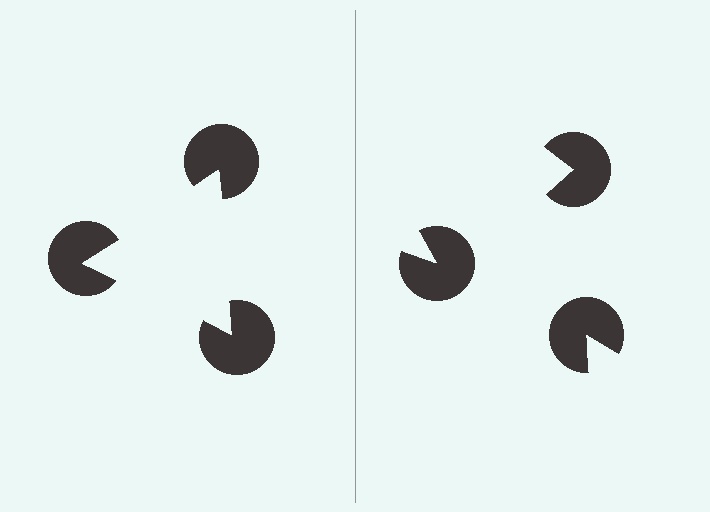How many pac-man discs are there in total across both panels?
6 — 3 on each side.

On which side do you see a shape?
An illusory triangle appears on the left side. On the right side the wedge cuts are rotated, so no coherent shape forms.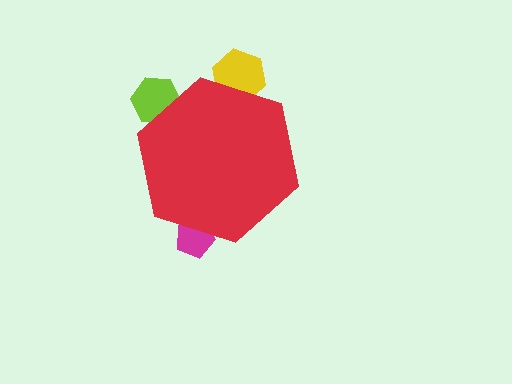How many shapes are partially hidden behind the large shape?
3 shapes are partially hidden.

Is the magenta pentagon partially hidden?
Yes, the magenta pentagon is partially hidden behind the red hexagon.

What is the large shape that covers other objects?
A red hexagon.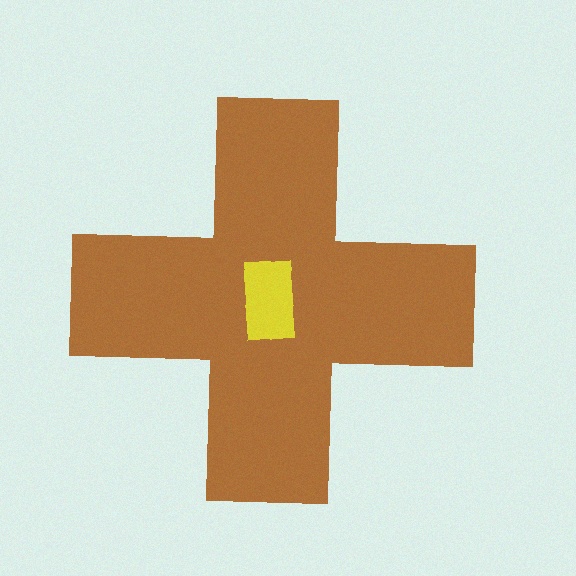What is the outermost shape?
The brown cross.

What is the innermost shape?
The yellow rectangle.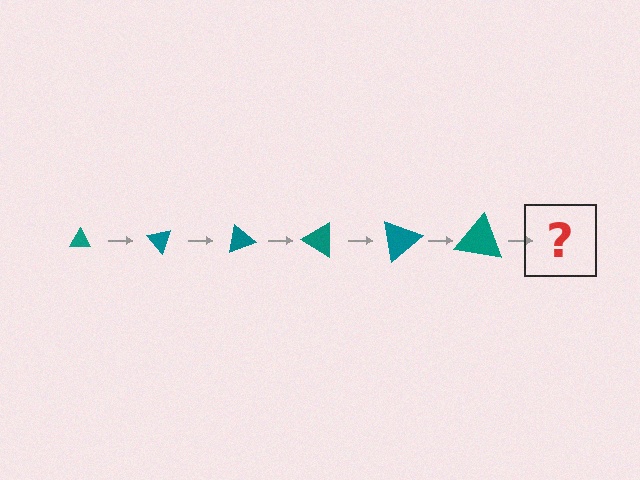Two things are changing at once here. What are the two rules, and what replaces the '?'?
The two rules are that the triangle grows larger each step and it rotates 50 degrees each step. The '?' should be a triangle, larger than the previous one and rotated 300 degrees from the start.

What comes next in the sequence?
The next element should be a triangle, larger than the previous one and rotated 300 degrees from the start.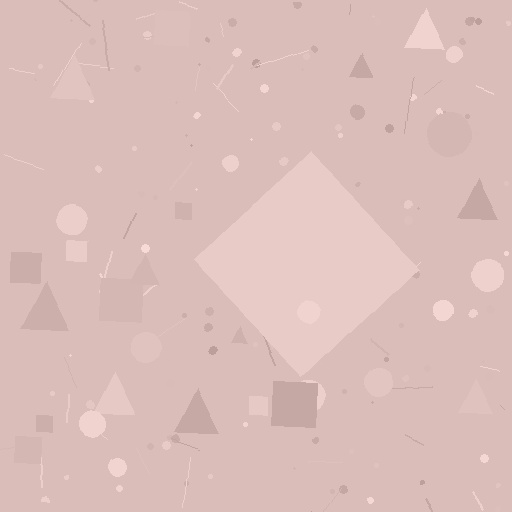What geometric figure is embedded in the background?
A diamond is embedded in the background.